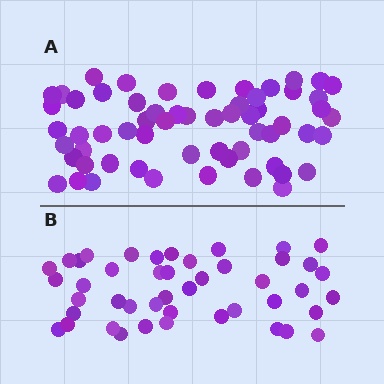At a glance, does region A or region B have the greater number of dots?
Region A (the top region) has more dots.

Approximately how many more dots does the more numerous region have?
Region A has approximately 15 more dots than region B.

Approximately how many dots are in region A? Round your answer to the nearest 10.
About 60 dots.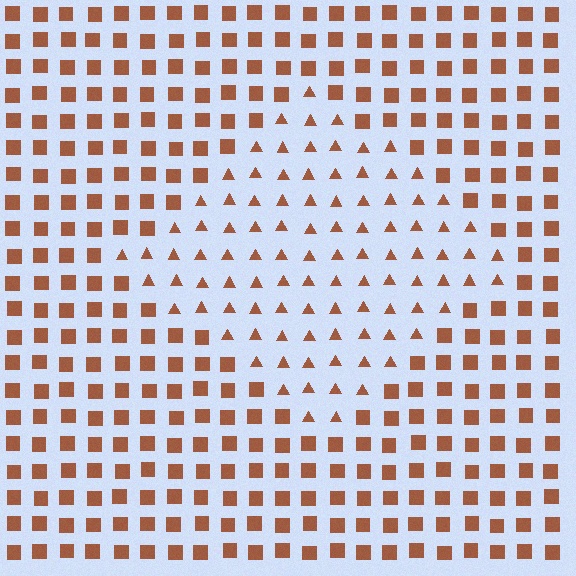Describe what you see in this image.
The image is filled with small brown elements arranged in a uniform grid. A diamond-shaped region contains triangles, while the surrounding area contains squares. The boundary is defined purely by the change in element shape.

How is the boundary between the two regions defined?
The boundary is defined by a change in element shape: triangles inside vs. squares outside. All elements share the same color and spacing.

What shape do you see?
I see a diamond.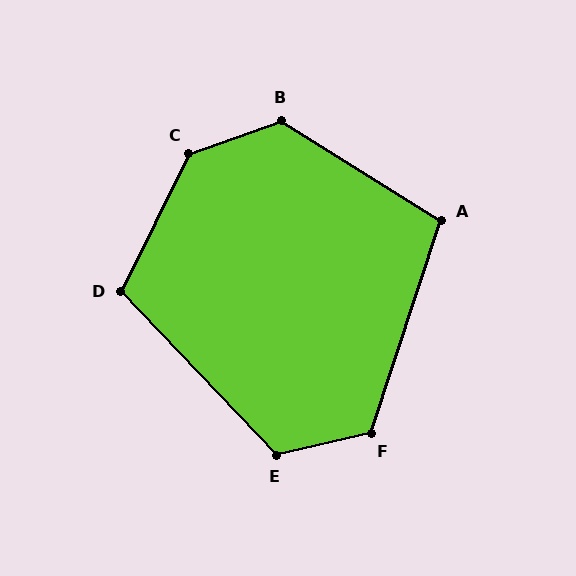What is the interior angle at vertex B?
Approximately 129 degrees (obtuse).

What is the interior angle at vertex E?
Approximately 121 degrees (obtuse).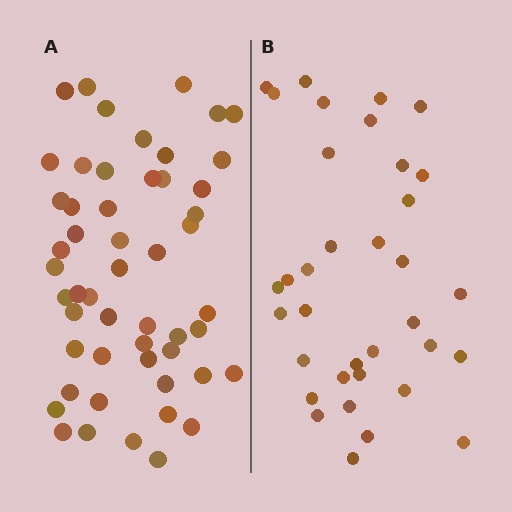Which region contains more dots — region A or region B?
Region A (the left region) has more dots.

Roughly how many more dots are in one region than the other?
Region A has approximately 15 more dots than region B.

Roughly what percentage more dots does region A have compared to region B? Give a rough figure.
About 50% more.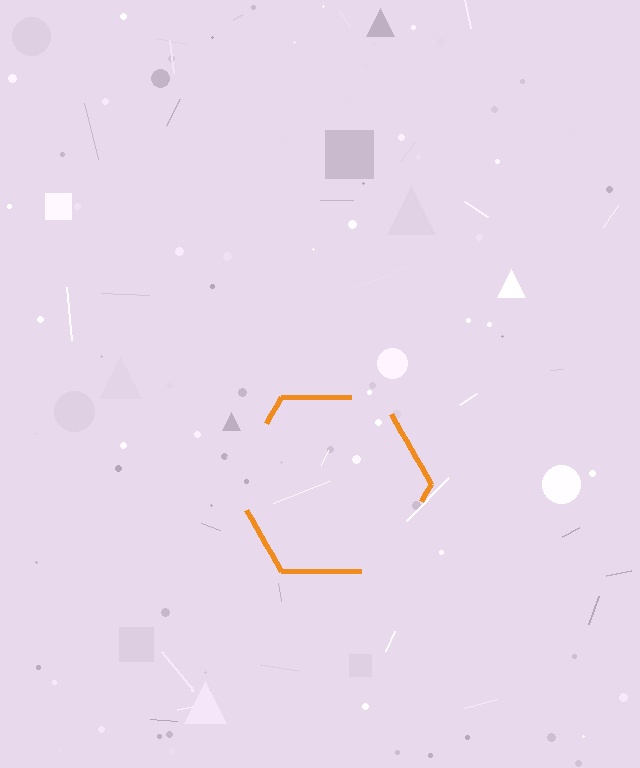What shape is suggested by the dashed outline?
The dashed outline suggests a hexagon.